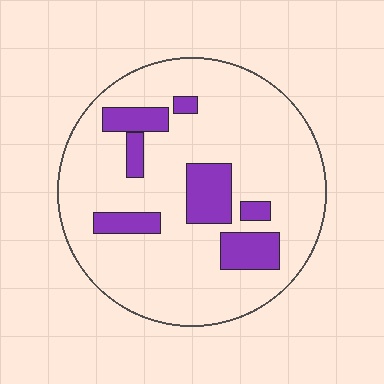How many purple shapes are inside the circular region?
7.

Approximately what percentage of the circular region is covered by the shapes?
Approximately 20%.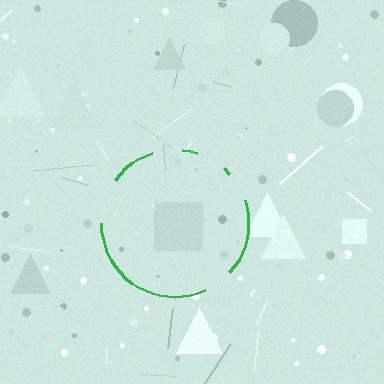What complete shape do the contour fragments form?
The contour fragments form a circle.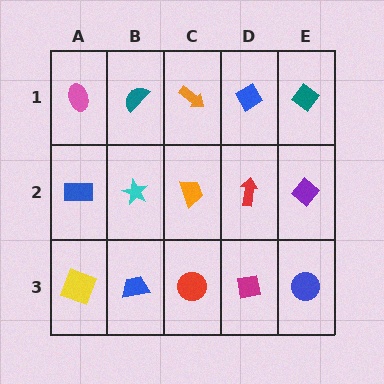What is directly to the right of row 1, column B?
An orange arrow.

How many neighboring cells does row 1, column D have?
3.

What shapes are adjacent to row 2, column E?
A teal diamond (row 1, column E), a blue circle (row 3, column E), a red arrow (row 2, column D).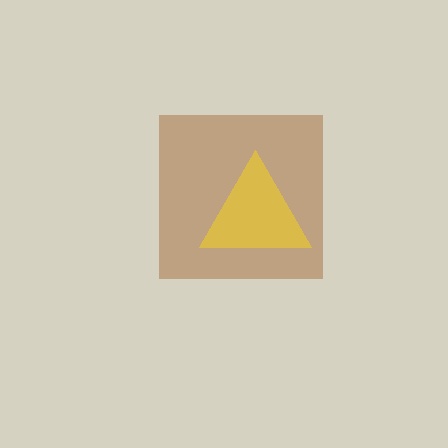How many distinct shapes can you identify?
There are 2 distinct shapes: a brown square, a yellow triangle.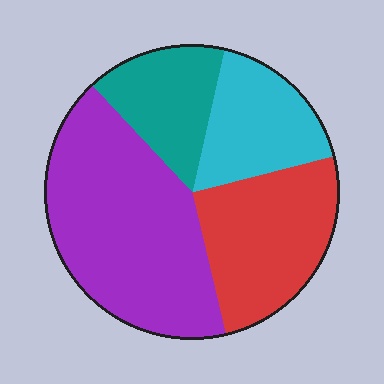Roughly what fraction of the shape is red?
Red takes up between a sixth and a third of the shape.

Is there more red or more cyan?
Red.